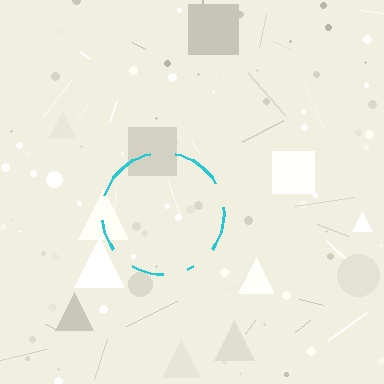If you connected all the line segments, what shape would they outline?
They would outline a circle.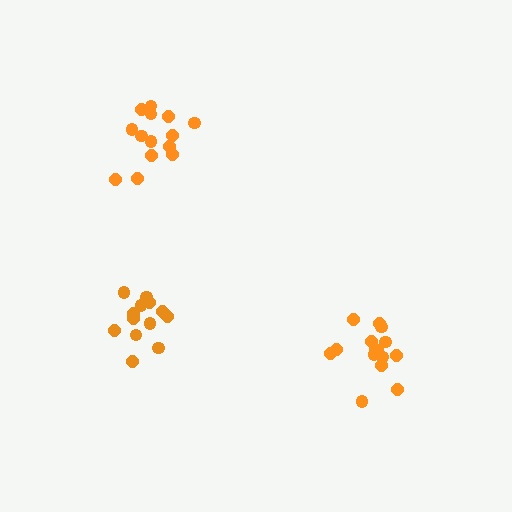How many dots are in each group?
Group 1: 13 dots, Group 2: 15 dots, Group 3: 14 dots (42 total).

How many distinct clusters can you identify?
There are 3 distinct clusters.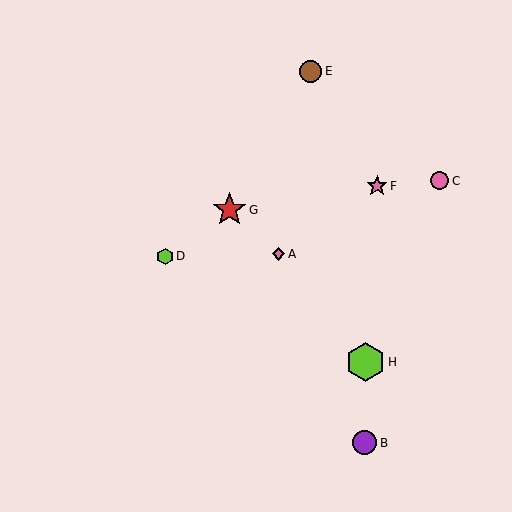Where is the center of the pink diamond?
The center of the pink diamond is at (279, 254).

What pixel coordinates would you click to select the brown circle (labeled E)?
Click at (311, 71) to select the brown circle E.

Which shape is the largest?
The lime hexagon (labeled H) is the largest.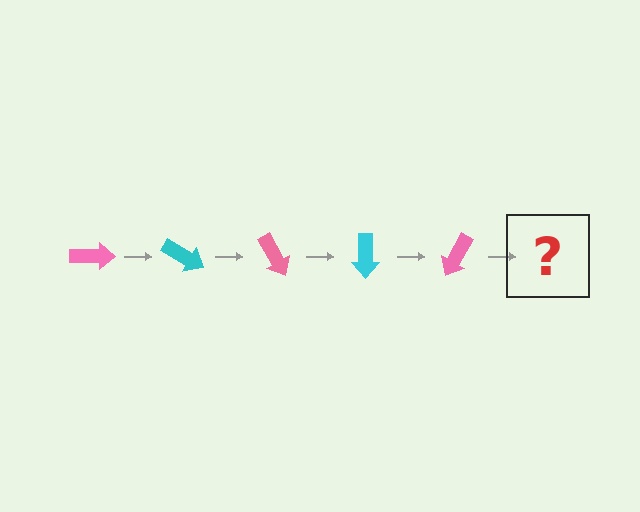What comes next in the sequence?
The next element should be a cyan arrow, rotated 150 degrees from the start.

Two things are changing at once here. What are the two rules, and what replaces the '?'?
The two rules are that it rotates 30 degrees each step and the color cycles through pink and cyan. The '?' should be a cyan arrow, rotated 150 degrees from the start.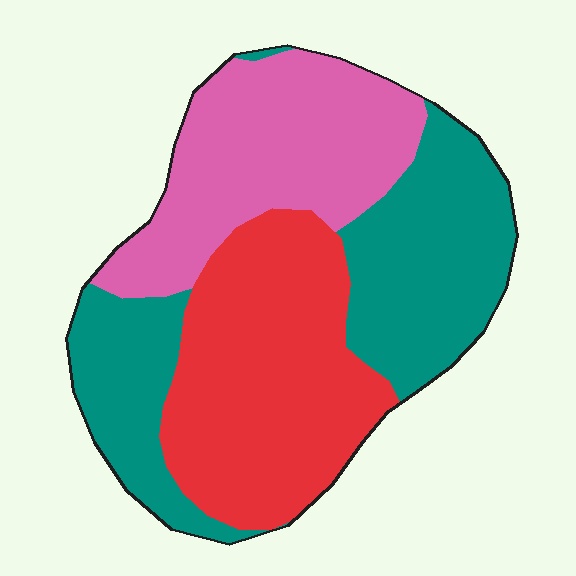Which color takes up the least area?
Pink, at roughly 30%.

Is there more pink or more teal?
Teal.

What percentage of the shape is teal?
Teal takes up about three eighths (3/8) of the shape.